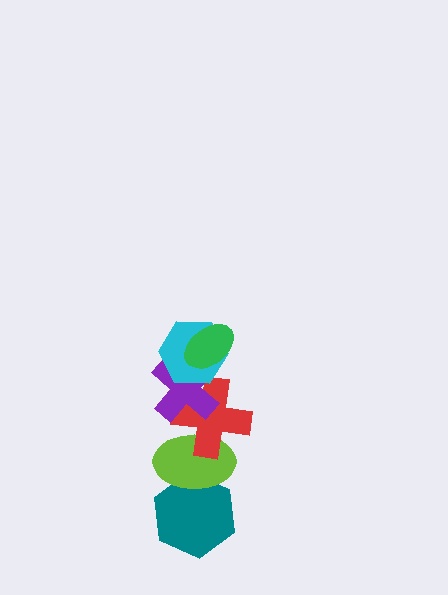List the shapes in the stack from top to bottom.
From top to bottom: the green ellipse, the cyan hexagon, the purple cross, the red cross, the lime ellipse, the teal hexagon.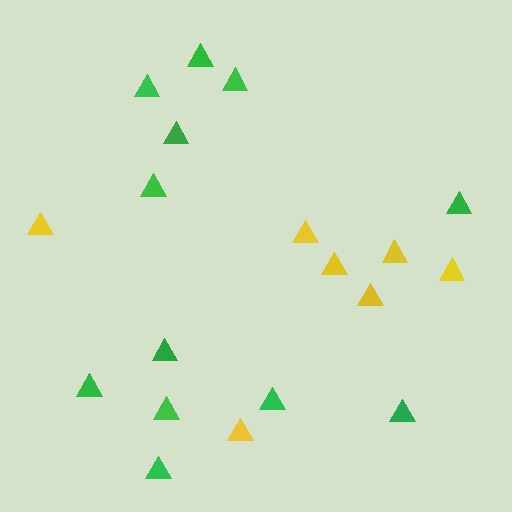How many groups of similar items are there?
There are 2 groups: one group of green triangles (12) and one group of yellow triangles (7).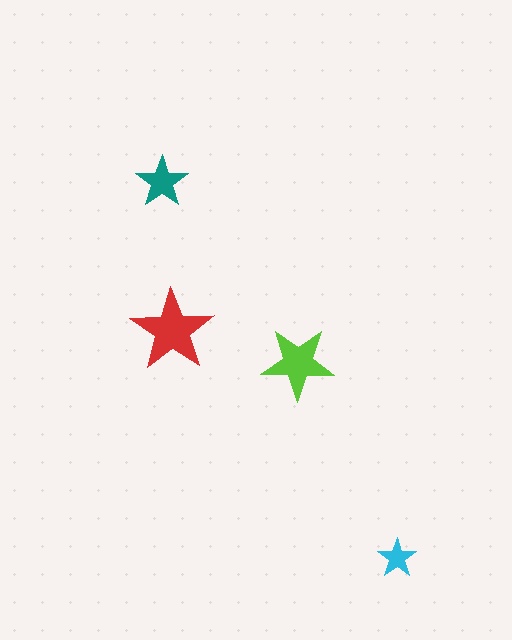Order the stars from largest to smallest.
the red one, the lime one, the teal one, the cyan one.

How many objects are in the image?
There are 4 objects in the image.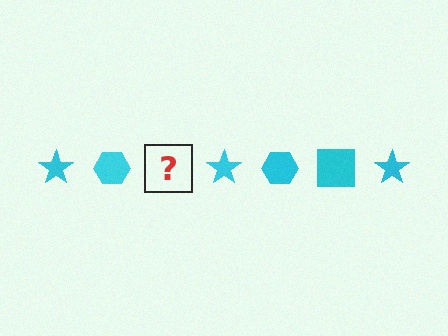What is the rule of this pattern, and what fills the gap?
The rule is that the pattern cycles through star, hexagon, square shapes in cyan. The gap should be filled with a cyan square.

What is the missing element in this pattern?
The missing element is a cyan square.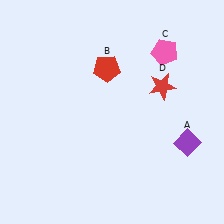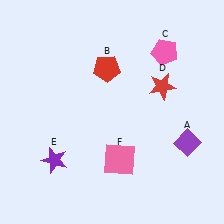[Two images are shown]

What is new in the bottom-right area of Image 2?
A pink square (F) was added in the bottom-right area of Image 2.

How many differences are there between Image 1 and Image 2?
There are 2 differences between the two images.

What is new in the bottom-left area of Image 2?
A purple star (E) was added in the bottom-left area of Image 2.